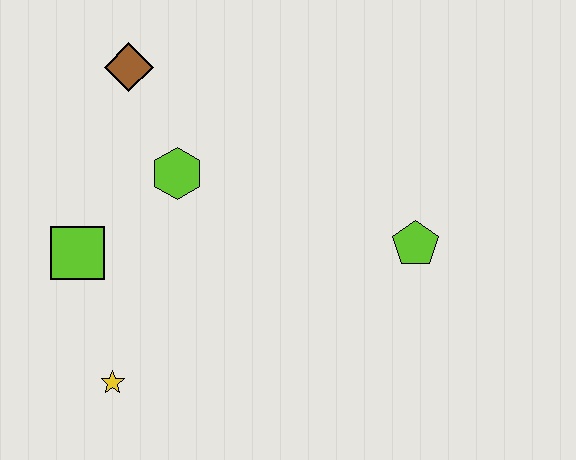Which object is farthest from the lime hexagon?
The lime pentagon is farthest from the lime hexagon.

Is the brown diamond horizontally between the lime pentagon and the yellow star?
Yes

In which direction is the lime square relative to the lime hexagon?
The lime square is to the left of the lime hexagon.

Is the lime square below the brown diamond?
Yes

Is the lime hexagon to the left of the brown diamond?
No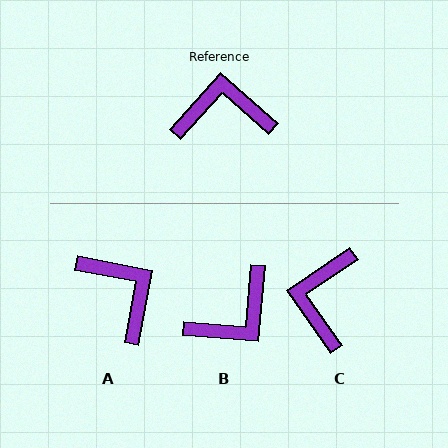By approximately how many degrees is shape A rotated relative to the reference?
Approximately 59 degrees clockwise.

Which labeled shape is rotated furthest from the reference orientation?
B, about 143 degrees away.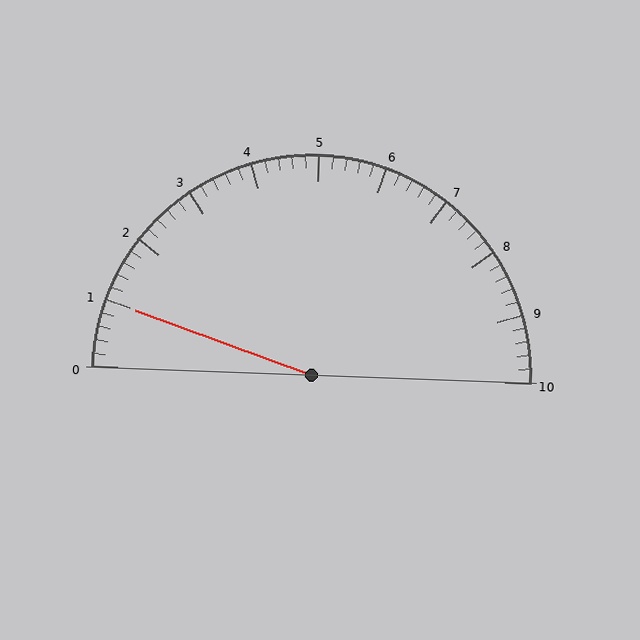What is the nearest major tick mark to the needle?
The nearest major tick mark is 1.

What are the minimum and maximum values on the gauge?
The gauge ranges from 0 to 10.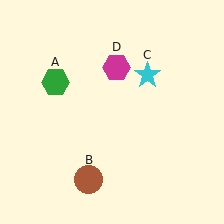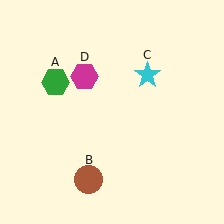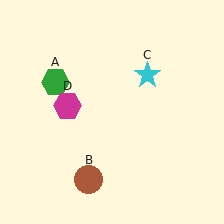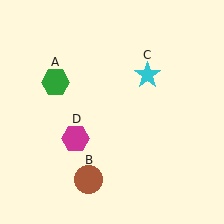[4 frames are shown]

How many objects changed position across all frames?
1 object changed position: magenta hexagon (object D).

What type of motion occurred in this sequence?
The magenta hexagon (object D) rotated counterclockwise around the center of the scene.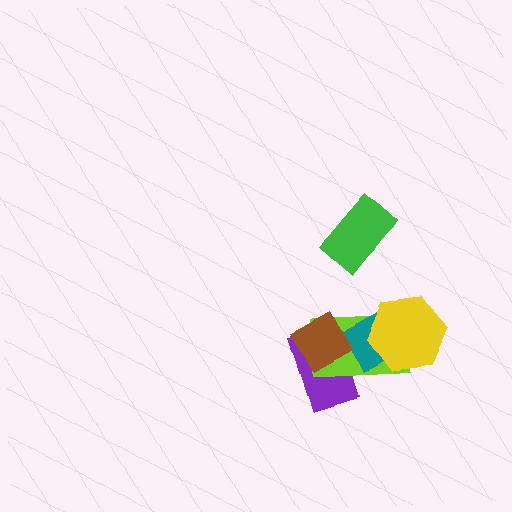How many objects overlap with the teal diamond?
4 objects overlap with the teal diamond.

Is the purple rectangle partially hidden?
Yes, it is partially covered by another shape.